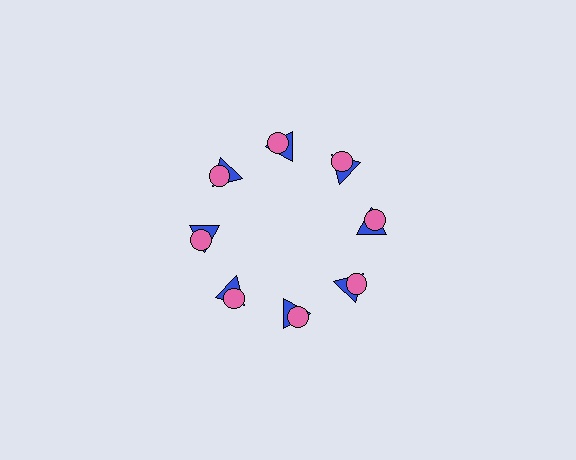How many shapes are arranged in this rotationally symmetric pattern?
There are 16 shapes, arranged in 8 groups of 2.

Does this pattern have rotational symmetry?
Yes, this pattern has 8-fold rotational symmetry. It looks the same after rotating 45 degrees around the center.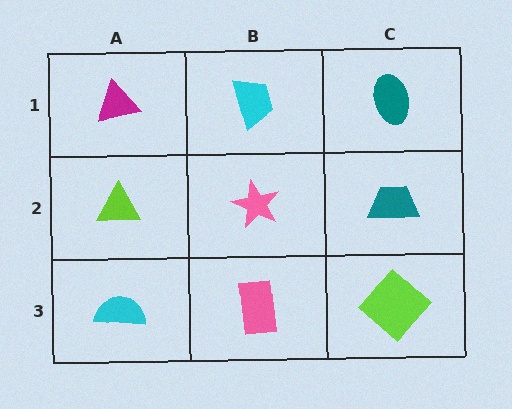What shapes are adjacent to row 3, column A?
A lime triangle (row 2, column A), a pink rectangle (row 3, column B).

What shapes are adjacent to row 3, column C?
A teal trapezoid (row 2, column C), a pink rectangle (row 3, column B).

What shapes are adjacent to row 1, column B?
A pink star (row 2, column B), a magenta triangle (row 1, column A), a teal ellipse (row 1, column C).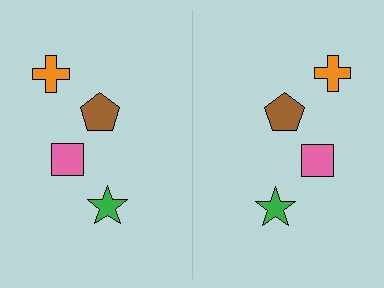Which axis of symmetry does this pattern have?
The pattern has a vertical axis of symmetry running through the center of the image.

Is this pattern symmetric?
Yes, this pattern has bilateral (reflection) symmetry.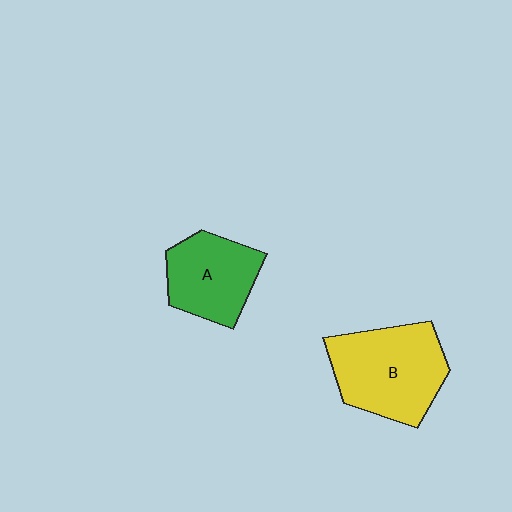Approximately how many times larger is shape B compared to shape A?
Approximately 1.4 times.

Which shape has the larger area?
Shape B (yellow).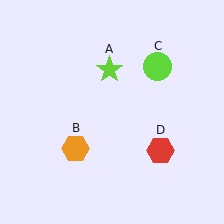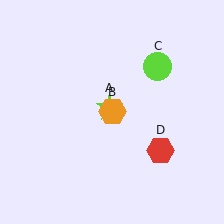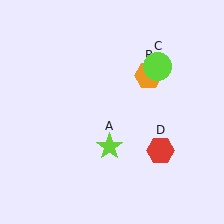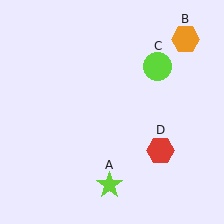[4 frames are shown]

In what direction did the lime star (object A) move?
The lime star (object A) moved down.